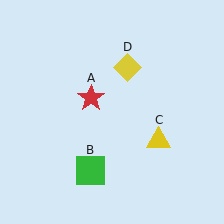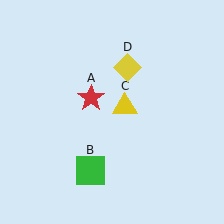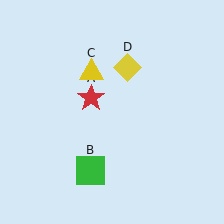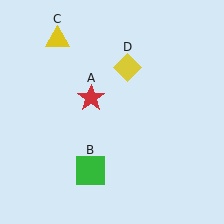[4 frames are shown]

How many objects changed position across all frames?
1 object changed position: yellow triangle (object C).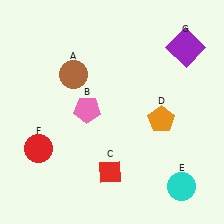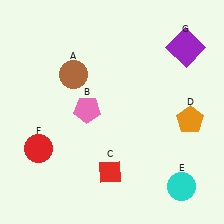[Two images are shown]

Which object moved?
The orange pentagon (D) moved right.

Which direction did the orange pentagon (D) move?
The orange pentagon (D) moved right.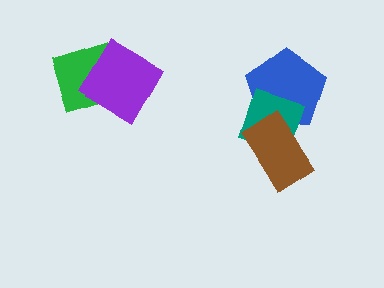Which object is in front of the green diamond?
The purple diamond is in front of the green diamond.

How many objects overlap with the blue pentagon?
2 objects overlap with the blue pentagon.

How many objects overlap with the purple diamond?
1 object overlaps with the purple diamond.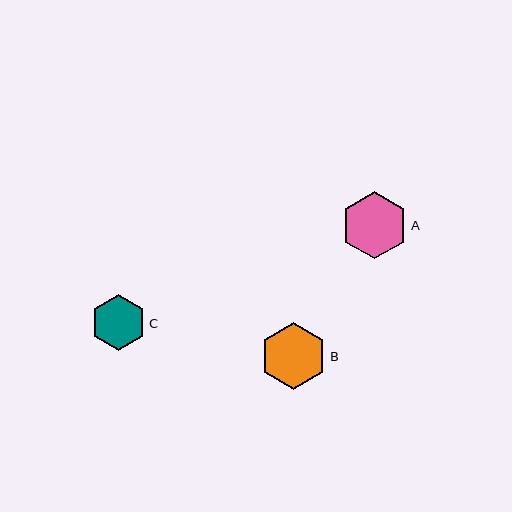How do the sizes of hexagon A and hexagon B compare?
Hexagon A and hexagon B are approximately the same size.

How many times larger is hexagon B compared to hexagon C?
Hexagon B is approximately 1.2 times the size of hexagon C.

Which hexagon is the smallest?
Hexagon C is the smallest with a size of approximately 56 pixels.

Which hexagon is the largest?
Hexagon A is the largest with a size of approximately 67 pixels.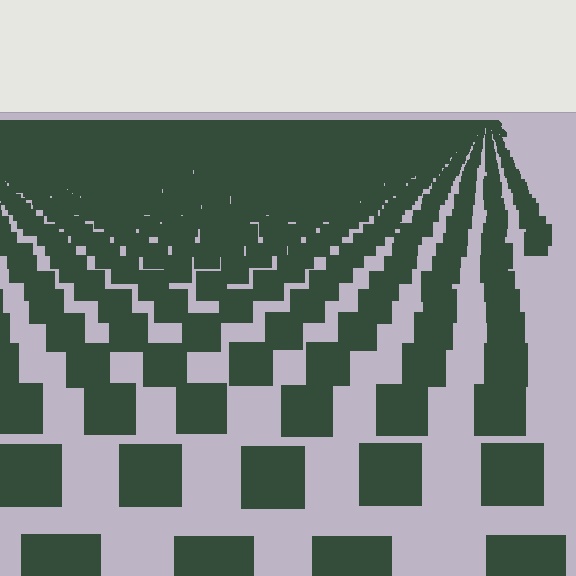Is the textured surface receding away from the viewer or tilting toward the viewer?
The surface is receding away from the viewer. Texture elements get smaller and denser toward the top.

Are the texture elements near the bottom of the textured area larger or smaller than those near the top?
Larger. Near the bottom, elements are closer to the viewer and appear at a bigger on-screen size.